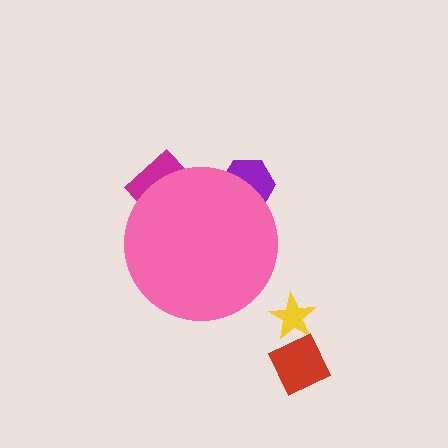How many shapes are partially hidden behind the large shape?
2 shapes are partially hidden.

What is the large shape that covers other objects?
A pink circle.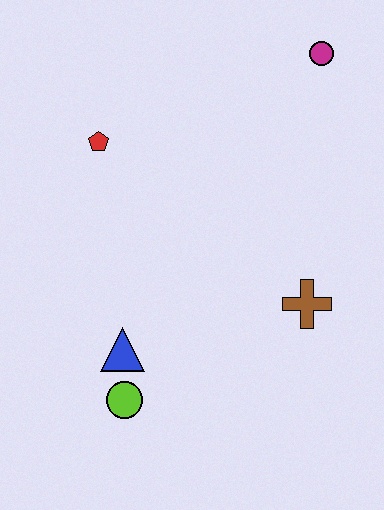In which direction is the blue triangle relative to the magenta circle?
The blue triangle is below the magenta circle.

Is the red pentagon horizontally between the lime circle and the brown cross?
No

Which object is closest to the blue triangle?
The lime circle is closest to the blue triangle.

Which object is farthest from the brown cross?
The red pentagon is farthest from the brown cross.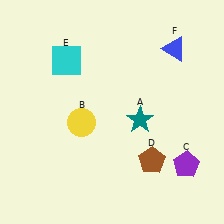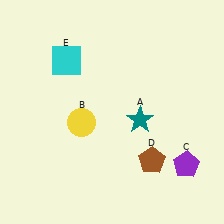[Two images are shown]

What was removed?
The blue triangle (F) was removed in Image 2.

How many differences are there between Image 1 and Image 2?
There is 1 difference between the two images.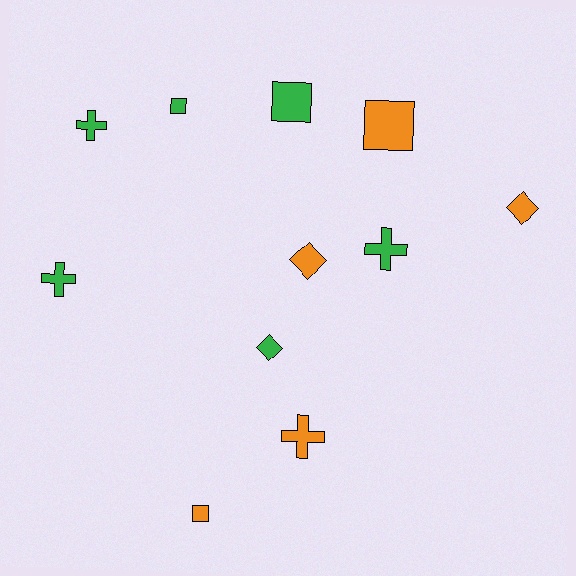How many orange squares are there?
There are 2 orange squares.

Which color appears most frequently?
Green, with 6 objects.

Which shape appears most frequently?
Square, with 4 objects.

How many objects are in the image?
There are 11 objects.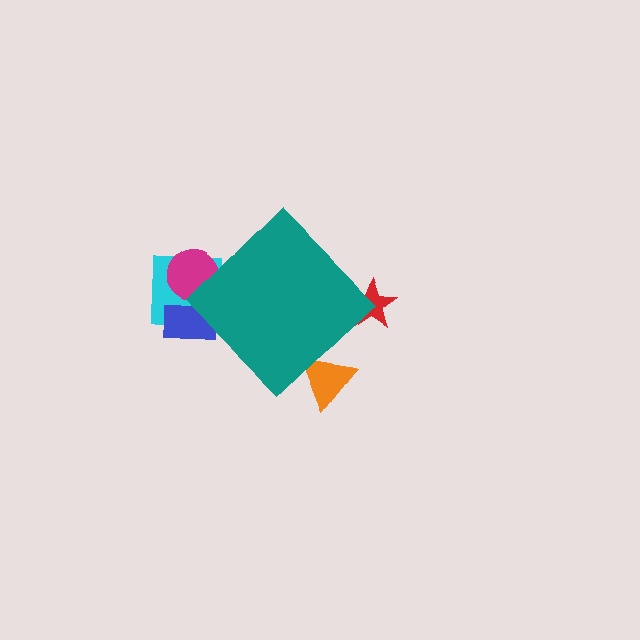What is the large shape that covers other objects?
A teal diamond.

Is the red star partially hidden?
Yes, the red star is partially hidden behind the teal diamond.